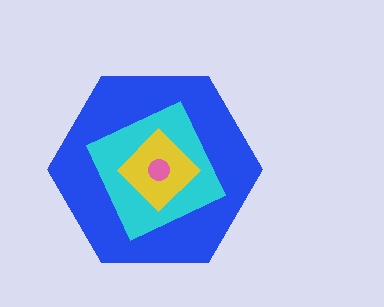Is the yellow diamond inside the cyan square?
Yes.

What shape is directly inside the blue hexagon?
The cyan square.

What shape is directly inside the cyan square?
The yellow diamond.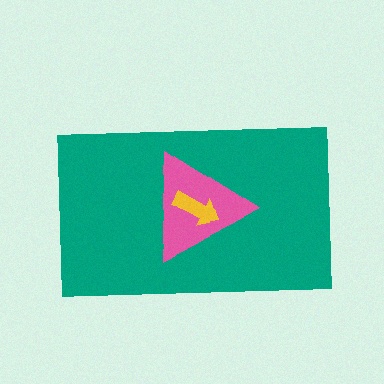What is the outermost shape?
The teal rectangle.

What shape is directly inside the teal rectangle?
The pink triangle.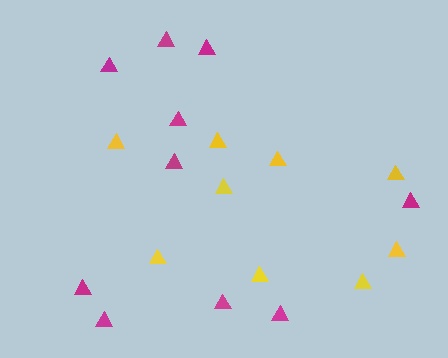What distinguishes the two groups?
There are 2 groups: one group of yellow triangles (9) and one group of magenta triangles (10).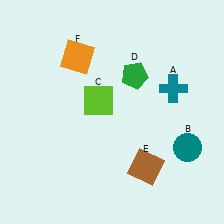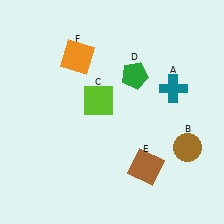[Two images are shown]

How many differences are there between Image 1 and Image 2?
There is 1 difference between the two images.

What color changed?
The circle (B) changed from teal in Image 1 to brown in Image 2.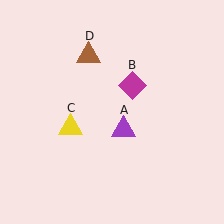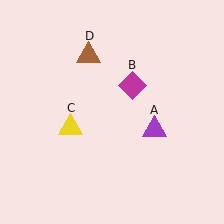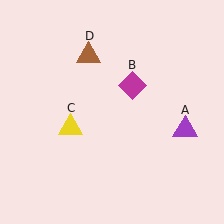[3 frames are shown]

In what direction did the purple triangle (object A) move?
The purple triangle (object A) moved right.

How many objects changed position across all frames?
1 object changed position: purple triangle (object A).